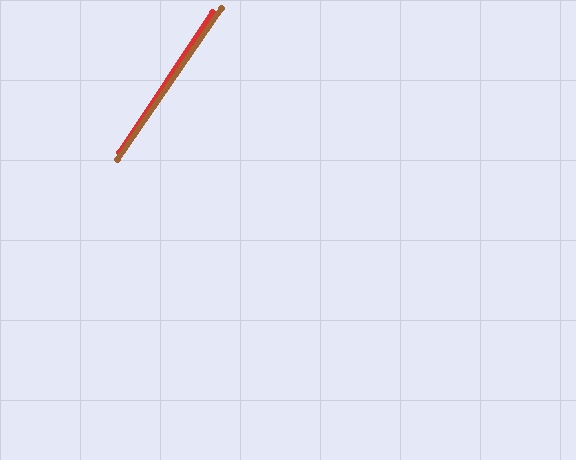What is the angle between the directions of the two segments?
Approximately 1 degree.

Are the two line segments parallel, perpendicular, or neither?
Parallel — their directions differ by only 1.0°.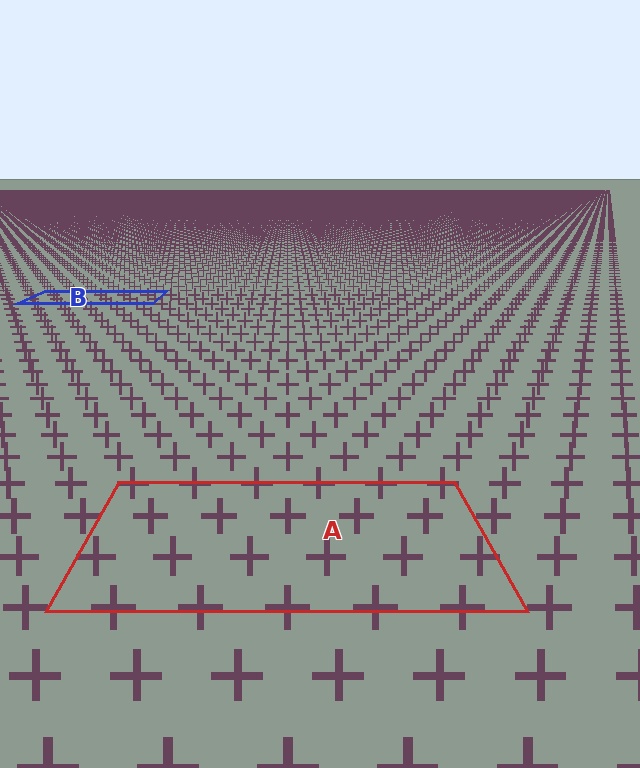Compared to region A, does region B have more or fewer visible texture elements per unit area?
Region B has more texture elements per unit area — they are packed more densely because it is farther away.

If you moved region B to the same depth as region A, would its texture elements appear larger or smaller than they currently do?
They would appear larger. At a closer depth, the same texture elements are projected at a bigger on-screen size.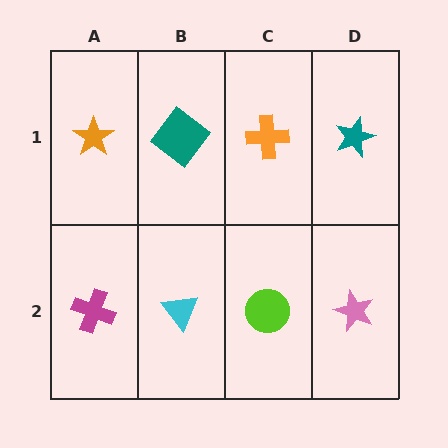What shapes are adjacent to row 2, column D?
A teal star (row 1, column D), a lime circle (row 2, column C).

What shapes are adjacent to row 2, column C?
An orange cross (row 1, column C), a cyan triangle (row 2, column B), a pink star (row 2, column D).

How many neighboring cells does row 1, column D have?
2.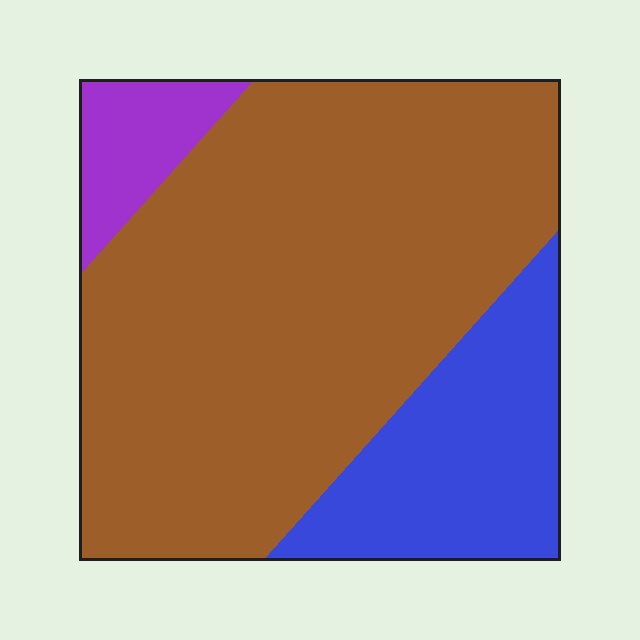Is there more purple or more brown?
Brown.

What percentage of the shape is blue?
Blue takes up about one fifth (1/5) of the shape.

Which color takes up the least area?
Purple, at roughly 5%.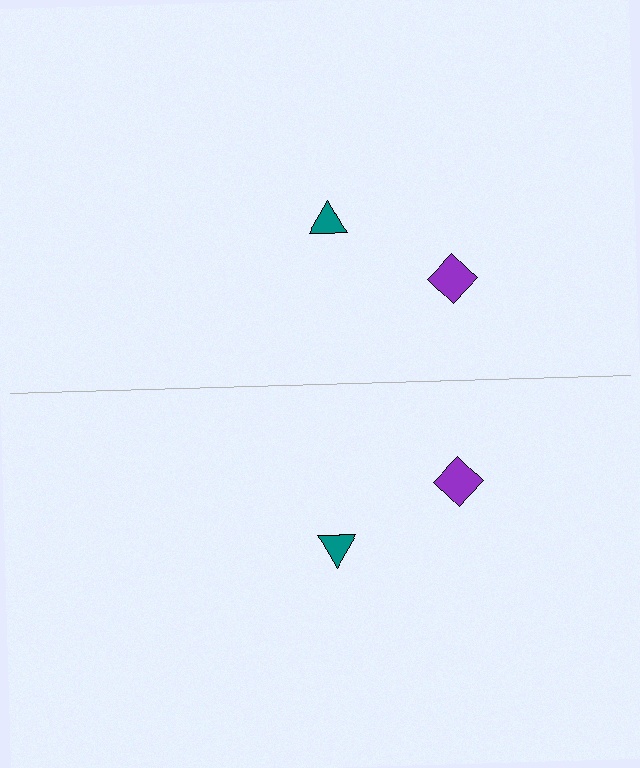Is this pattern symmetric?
Yes, this pattern has bilateral (reflection) symmetry.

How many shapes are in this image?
There are 4 shapes in this image.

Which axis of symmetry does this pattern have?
The pattern has a horizontal axis of symmetry running through the center of the image.